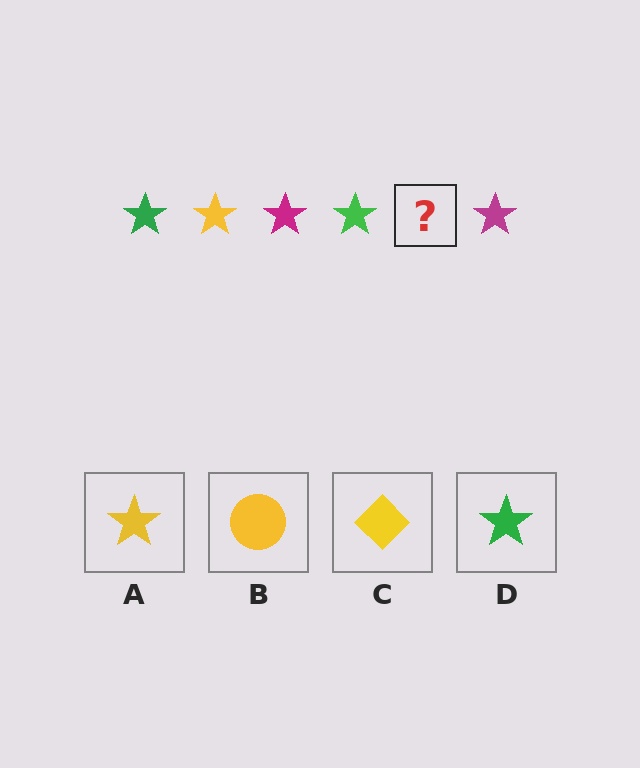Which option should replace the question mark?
Option A.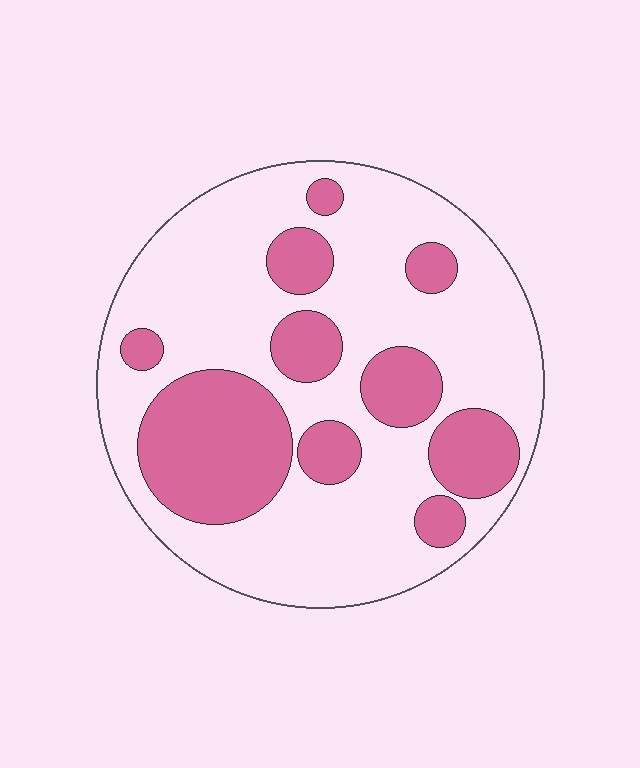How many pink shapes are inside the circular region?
10.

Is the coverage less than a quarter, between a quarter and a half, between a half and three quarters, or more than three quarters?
Between a quarter and a half.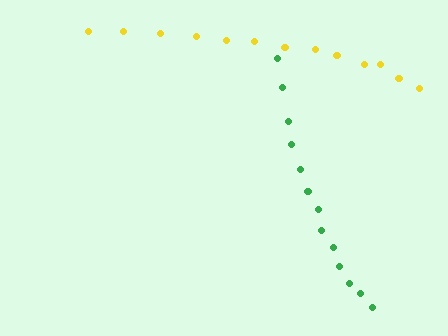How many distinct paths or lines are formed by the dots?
There are 2 distinct paths.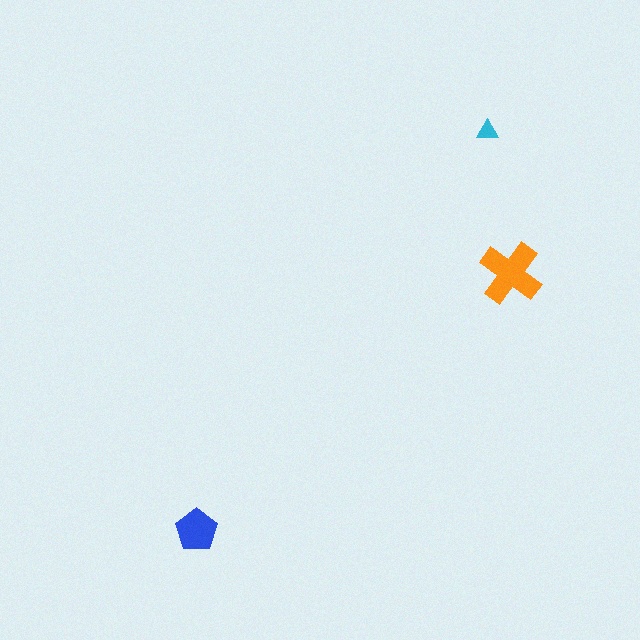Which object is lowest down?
The blue pentagon is bottommost.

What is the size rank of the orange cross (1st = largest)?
1st.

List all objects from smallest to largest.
The cyan triangle, the blue pentagon, the orange cross.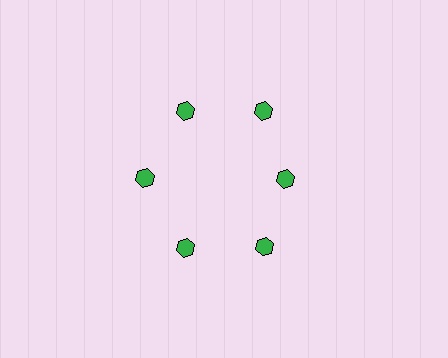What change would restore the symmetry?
The symmetry would be restored by moving it outward, back onto the ring so that all 6 hexagons sit at equal angles and equal distance from the center.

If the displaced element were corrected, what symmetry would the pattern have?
It would have 6-fold rotational symmetry — the pattern would map onto itself every 60 degrees.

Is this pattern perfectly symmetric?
No. The 6 green hexagons are arranged in a ring, but one element near the 3 o'clock position is pulled inward toward the center, breaking the 6-fold rotational symmetry.